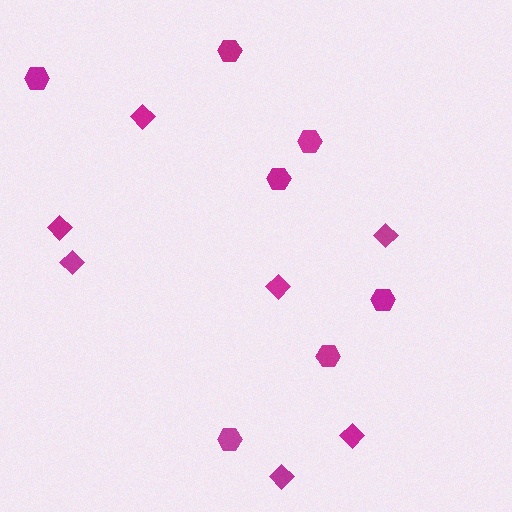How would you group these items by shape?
There are 2 groups: one group of diamonds (7) and one group of hexagons (7).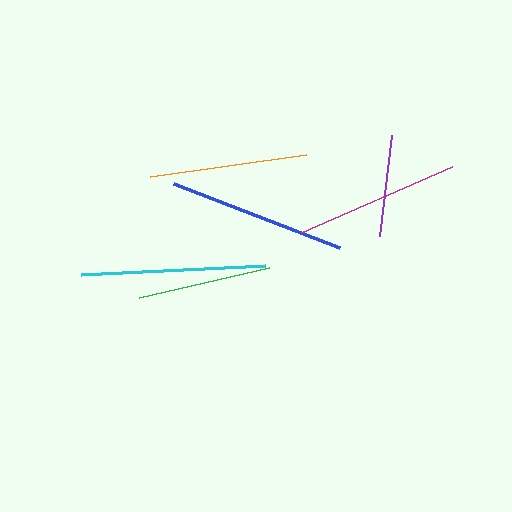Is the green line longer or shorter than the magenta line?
The magenta line is longer than the green line.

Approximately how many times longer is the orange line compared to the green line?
The orange line is approximately 1.2 times the length of the green line.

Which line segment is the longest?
The cyan line is the longest at approximately 184 pixels.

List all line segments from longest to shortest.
From longest to shortest: cyan, blue, magenta, orange, green, purple.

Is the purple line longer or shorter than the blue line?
The blue line is longer than the purple line.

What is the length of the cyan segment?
The cyan segment is approximately 184 pixels long.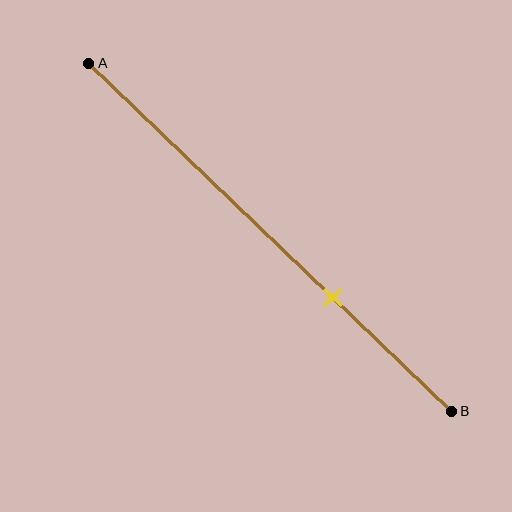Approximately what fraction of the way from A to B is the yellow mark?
The yellow mark is approximately 65% of the way from A to B.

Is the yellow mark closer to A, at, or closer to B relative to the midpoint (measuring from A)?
The yellow mark is closer to point B than the midpoint of segment AB.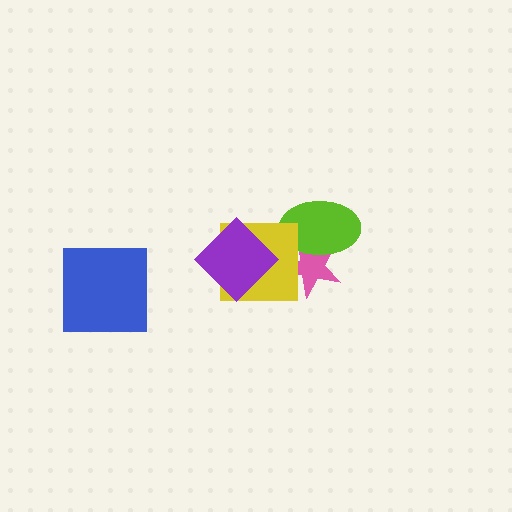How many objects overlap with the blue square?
0 objects overlap with the blue square.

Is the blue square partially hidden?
No, no other shape covers it.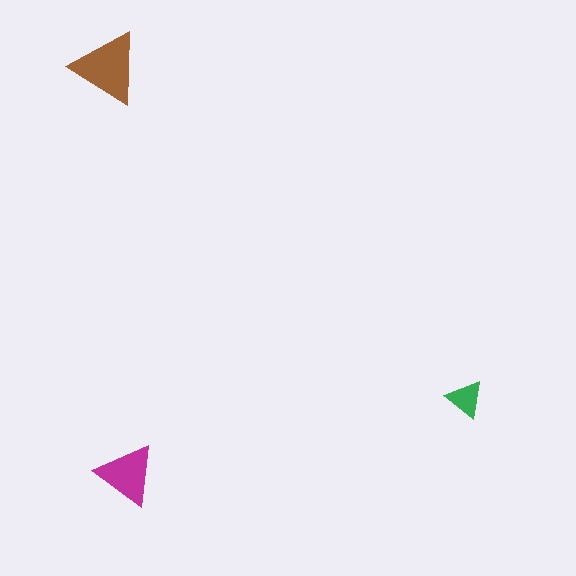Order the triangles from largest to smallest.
the brown one, the magenta one, the green one.